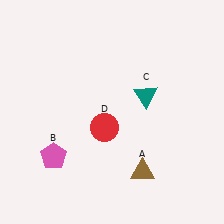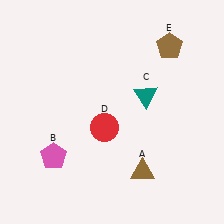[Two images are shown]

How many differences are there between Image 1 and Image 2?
There is 1 difference between the two images.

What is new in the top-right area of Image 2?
A brown pentagon (E) was added in the top-right area of Image 2.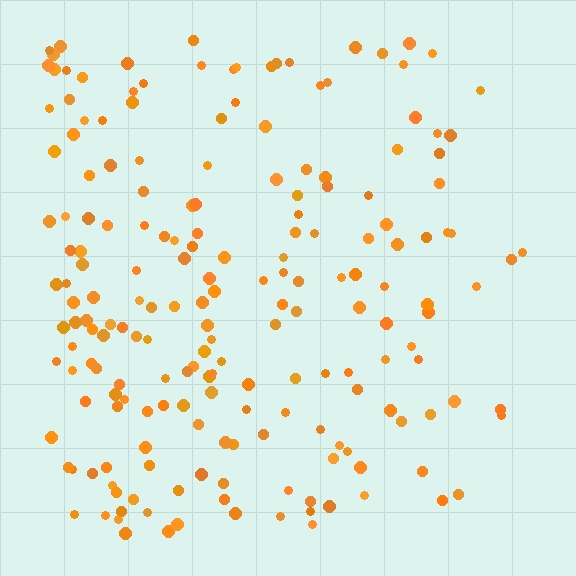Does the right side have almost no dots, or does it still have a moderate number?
Still a moderate number, just noticeably fewer than the left.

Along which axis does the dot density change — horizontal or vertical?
Horizontal.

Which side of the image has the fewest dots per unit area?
The right.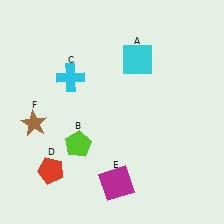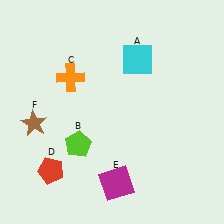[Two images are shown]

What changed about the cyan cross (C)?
In Image 1, C is cyan. In Image 2, it changed to orange.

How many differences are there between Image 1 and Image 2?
There is 1 difference between the two images.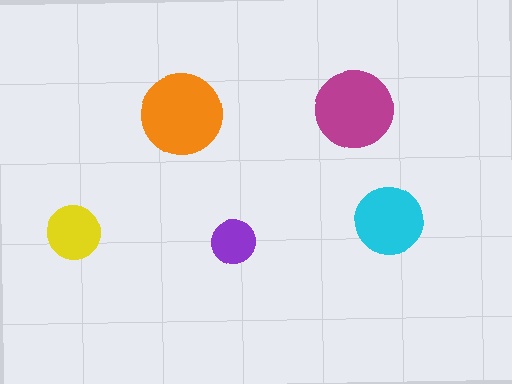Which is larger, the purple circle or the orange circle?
The orange one.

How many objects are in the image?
There are 5 objects in the image.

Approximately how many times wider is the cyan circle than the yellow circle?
About 1.5 times wider.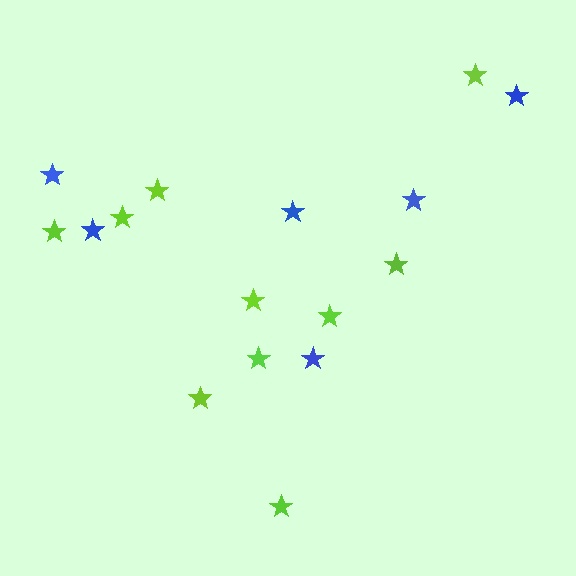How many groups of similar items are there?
There are 2 groups: one group of blue stars (6) and one group of lime stars (10).